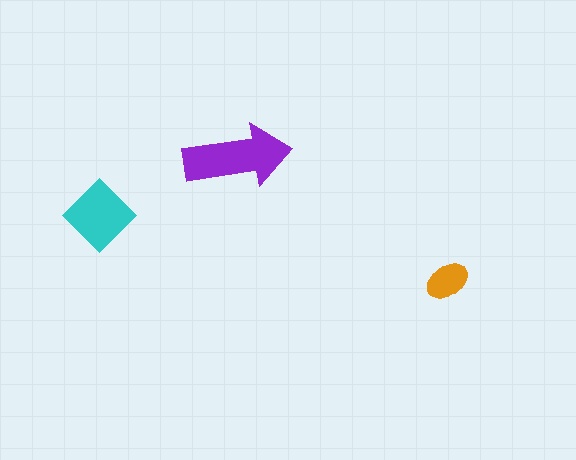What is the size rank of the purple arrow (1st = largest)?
1st.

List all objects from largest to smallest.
The purple arrow, the cyan diamond, the orange ellipse.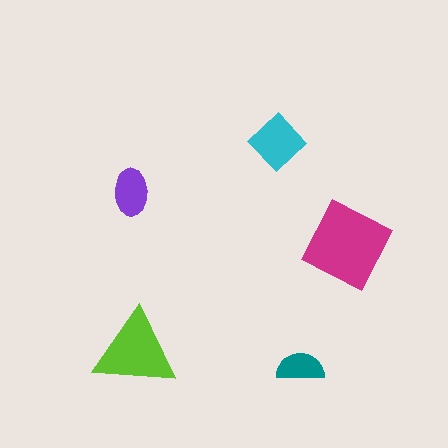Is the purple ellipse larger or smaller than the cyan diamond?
Smaller.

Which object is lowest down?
The teal semicircle is bottommost.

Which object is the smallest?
The teal semicircle.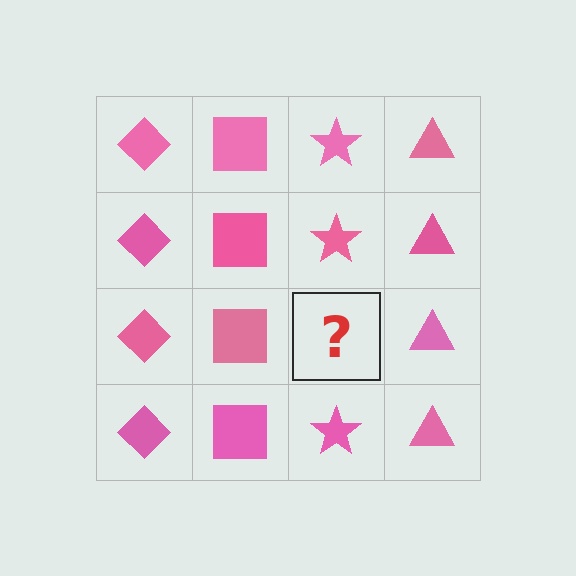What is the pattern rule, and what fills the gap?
The rule is that each column has a consistent shape. The gap should be filled with a pink star.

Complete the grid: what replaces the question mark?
The question mark should be replaced with a pink star.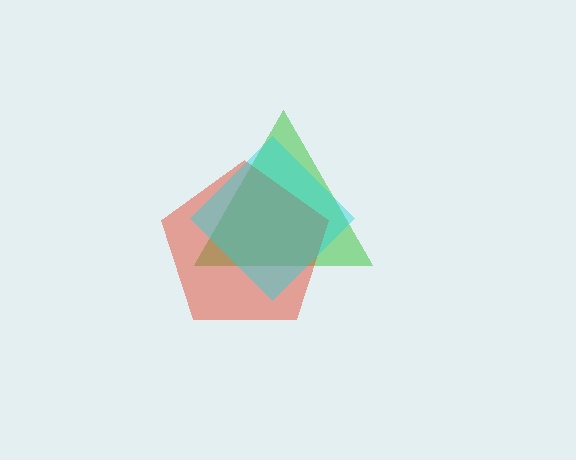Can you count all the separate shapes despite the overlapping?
Yes, there are 3 separate shapes.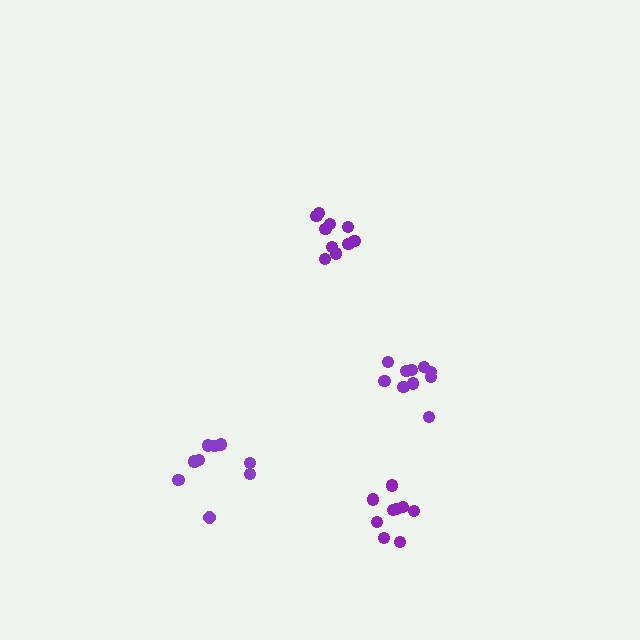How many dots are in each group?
Group 1: 10 dots, Group 2: 10 dots, Group 3: 9 dots, Group 4: 10 dots (39 total).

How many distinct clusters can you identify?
There are 4 distinct clusters.